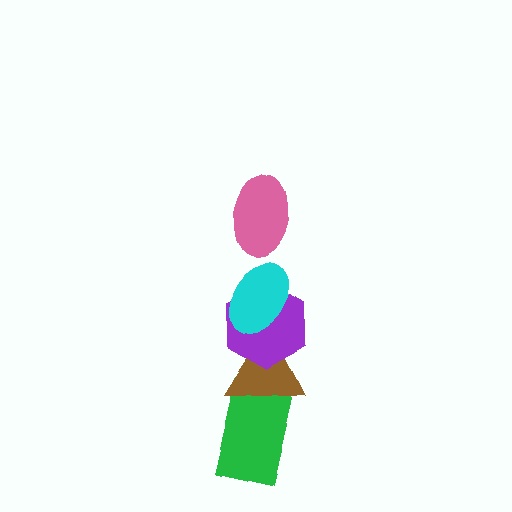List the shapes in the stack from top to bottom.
From top to bottom: the pink ellipse, the cyan ellipse, the purple hexagon, the brown triangle, the green rectangle.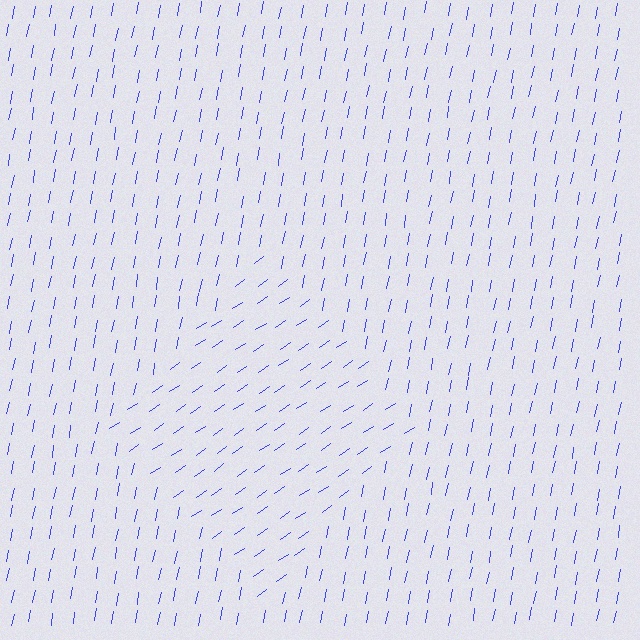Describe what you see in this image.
The image is filled with small blue line segments. A diamond region in the image has lines oriented differently from the surrounding lines, creating a visible texture boundary.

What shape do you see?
I see a diamond.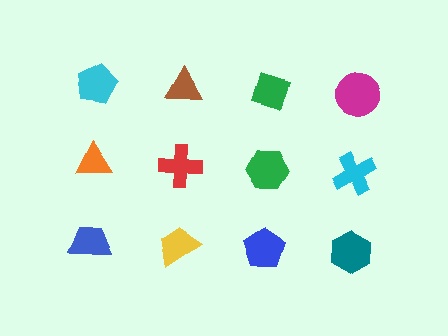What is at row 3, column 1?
A blue trapezoid.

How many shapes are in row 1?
4 shapes.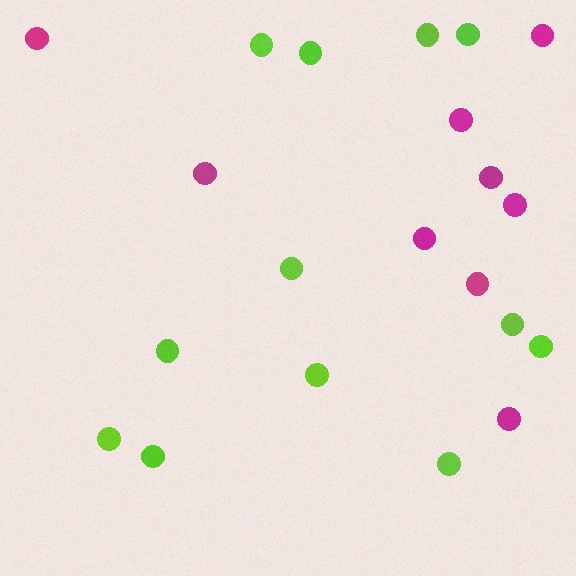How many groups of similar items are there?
There are 2 groups: one group of magenta circles (9) and one group of lime circles (12).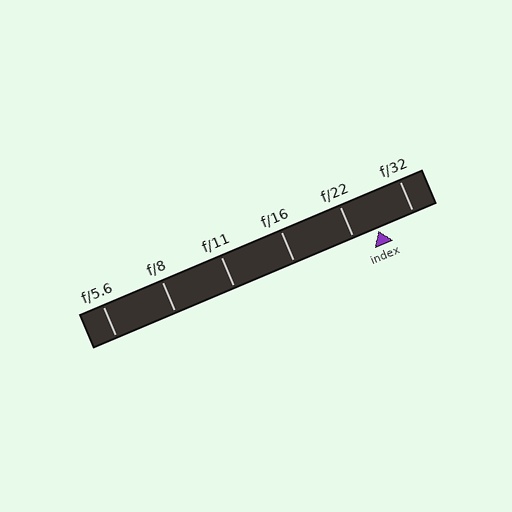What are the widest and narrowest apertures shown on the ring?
The widest aperture shown is f/5.6 and the narrowest is f/32.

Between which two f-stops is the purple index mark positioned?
The index mark is between f/22 and f/32.